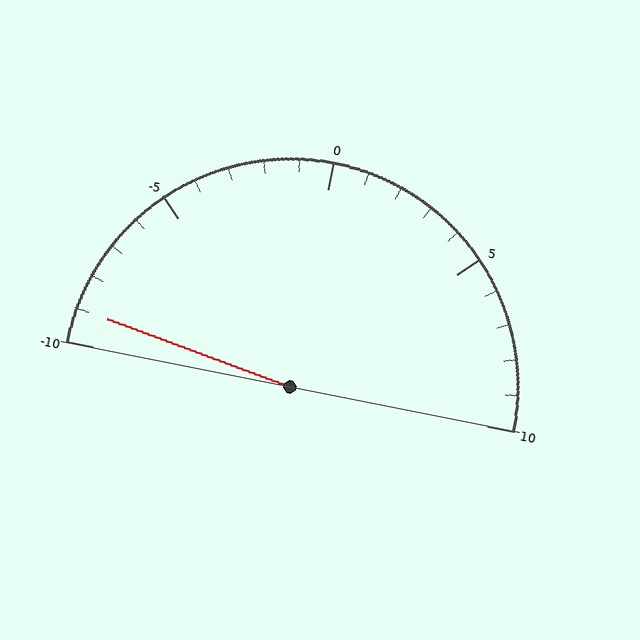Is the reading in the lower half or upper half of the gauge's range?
The reading is in the lower half of the range (-10 to 10).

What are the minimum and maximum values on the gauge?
The gauge ranges from -10 to 10.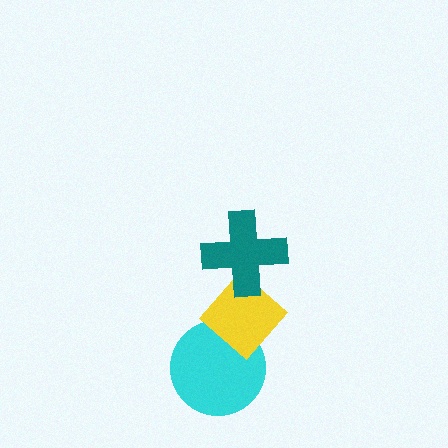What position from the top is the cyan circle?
The cyan circle is 3rd from the top.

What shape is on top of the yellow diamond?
The teal cross is on top of the yellow diamond.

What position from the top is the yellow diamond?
The yellow diamond is 2nd from the top.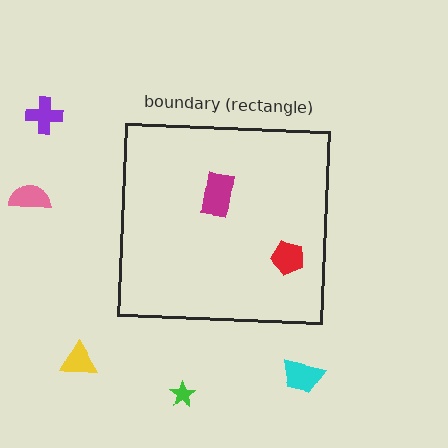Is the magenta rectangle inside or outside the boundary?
Inside.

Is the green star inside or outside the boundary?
Outside.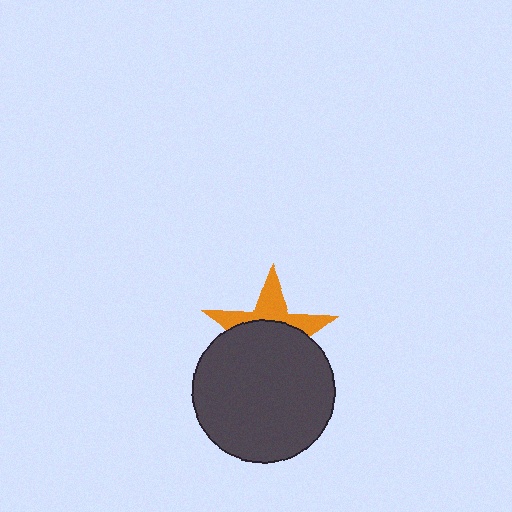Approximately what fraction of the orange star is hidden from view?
Roughly 60% of the orange star is hidden behind the dark gray circle.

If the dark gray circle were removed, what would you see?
You would see the complete orange star.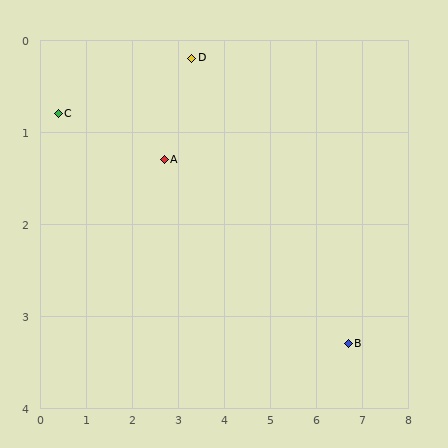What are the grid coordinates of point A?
Point A is at approximately (2.7, 1.3).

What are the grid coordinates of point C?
Point C is at approximately (0.4, 0.8).